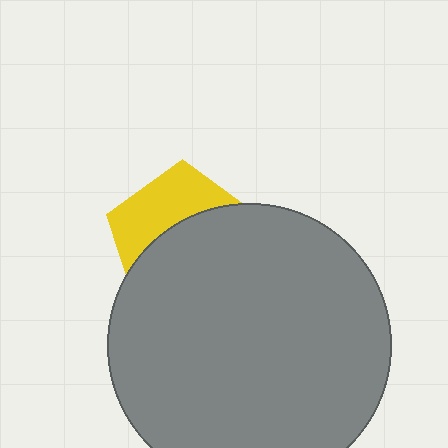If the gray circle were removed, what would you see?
You would see the complete yellow pentagon.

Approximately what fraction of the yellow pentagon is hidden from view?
Roughly 61% of the yellow pentagon is hidden behind the gray circle.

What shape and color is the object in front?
The object in front is a gray circle.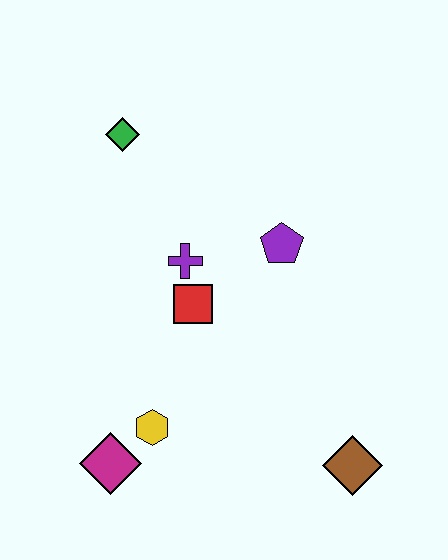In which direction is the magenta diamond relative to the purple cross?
The magenta diamond is below the purple cross.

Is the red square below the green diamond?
Yes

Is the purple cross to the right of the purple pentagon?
No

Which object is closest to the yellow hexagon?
The magenta diamond is closest to the yellow hexagon.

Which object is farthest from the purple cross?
The brown diamond is farthest from the purple cross.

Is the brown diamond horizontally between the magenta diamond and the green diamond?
No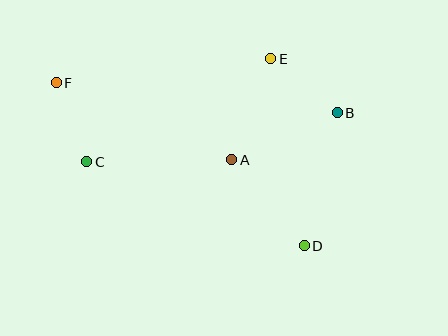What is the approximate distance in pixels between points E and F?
The distance between E and F is approximately 216 pixels.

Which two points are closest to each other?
Points C and F are closest to each other.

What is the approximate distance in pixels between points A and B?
The distance between A and B is approximately 116 pixels.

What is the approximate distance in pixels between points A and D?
The distance between A and D is approximately 112 pixels.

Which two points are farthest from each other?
Points D and F are farthest from each other.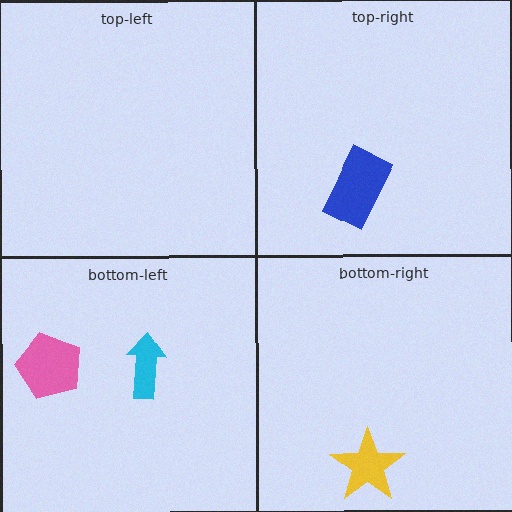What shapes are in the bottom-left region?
The cyan arrow, the pink pentagon.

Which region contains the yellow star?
The bottom-right region.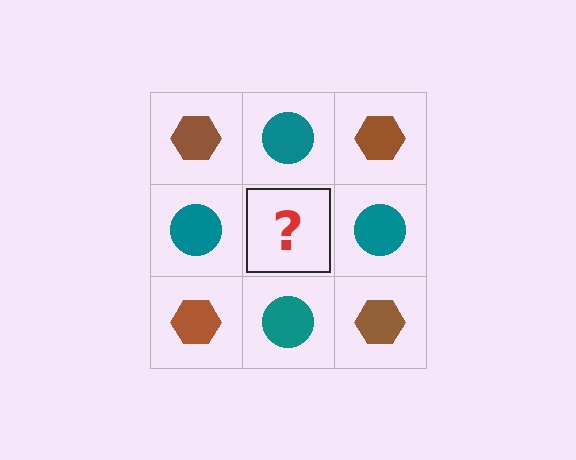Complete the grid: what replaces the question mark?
The question mark should be replaced with a brown hexagon.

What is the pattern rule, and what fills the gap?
The rule is that it alternates brown hexagon and teal circle in a checkerboard pattern. The gap should be filled with a brown hexagon.